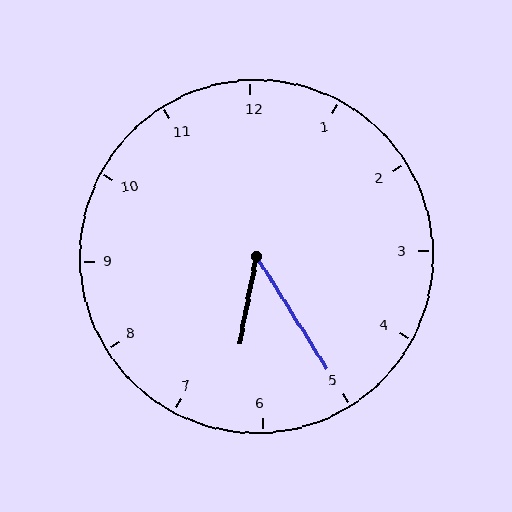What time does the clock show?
6:25.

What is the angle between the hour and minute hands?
Approximately 42 degrees.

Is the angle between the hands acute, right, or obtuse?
It is acute.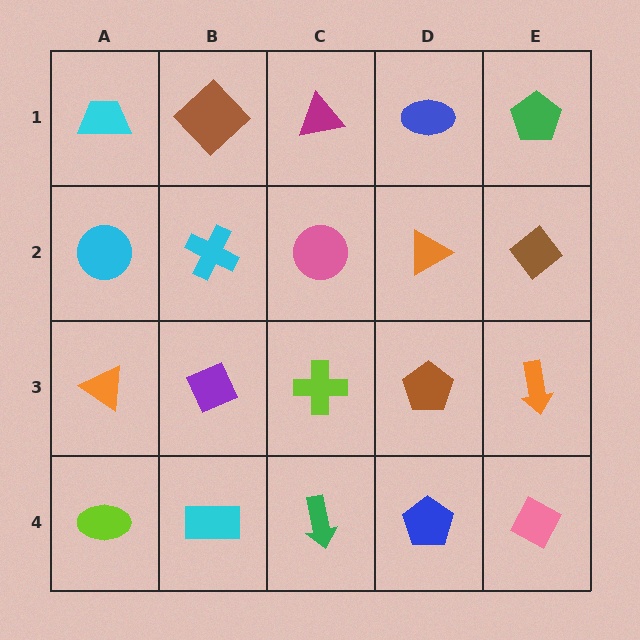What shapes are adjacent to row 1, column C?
A pink circle (row 2, column C), a brown diamond (row 1, column B), a blue ellipse (row 1, column D).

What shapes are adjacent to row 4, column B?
A purple diamond (row 3, column B), a lime ellipse (row 4, column A), a green arrow (row 4, column C).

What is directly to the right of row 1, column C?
A blue ellipse.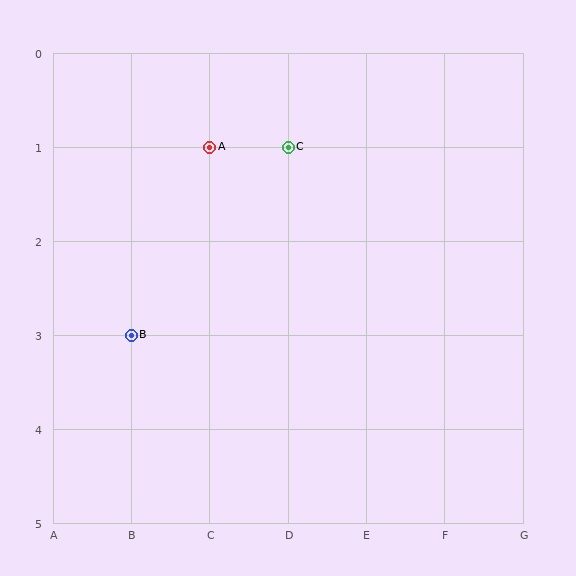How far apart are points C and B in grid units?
Points C and B are 2 columns and 2 rows apart (about 2.8 grid units diagonally).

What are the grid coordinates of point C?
Point C is at grid coordinates (D, 1).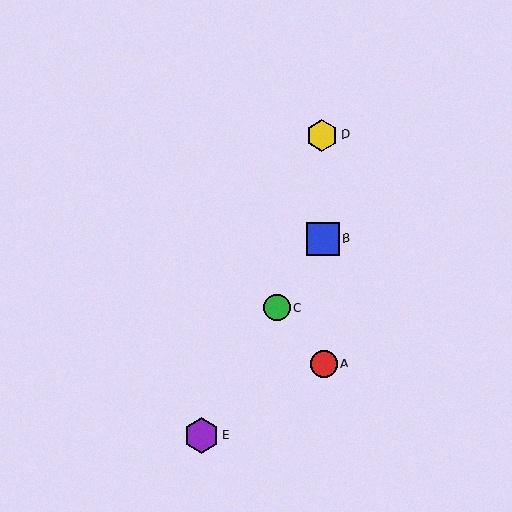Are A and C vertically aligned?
No, A is at x≈323 and C is at x≈277.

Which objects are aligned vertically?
Objects A, B, D are aligned vertically.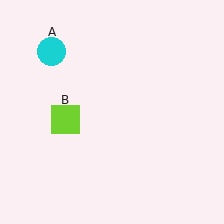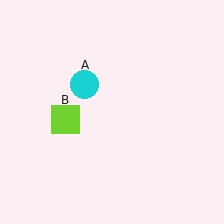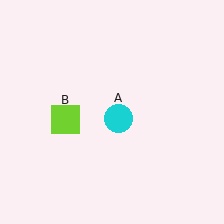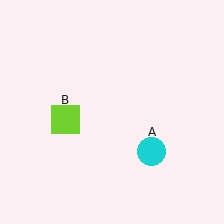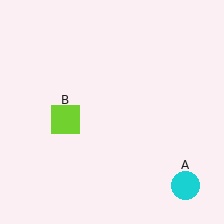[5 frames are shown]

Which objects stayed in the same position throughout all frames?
Lime square (object B) remained stationary.